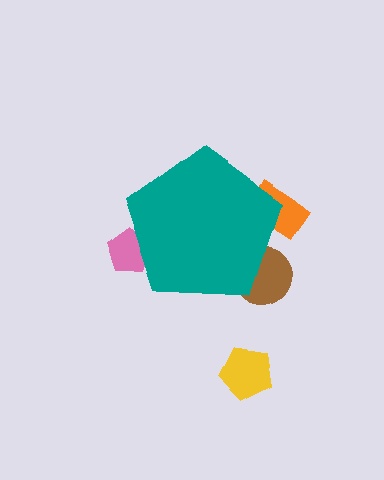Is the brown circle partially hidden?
Yes, the brown circle is partially hidden behind the teal pentagon.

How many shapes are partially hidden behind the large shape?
3 shapes are partially hidden.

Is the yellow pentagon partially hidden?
No, the yellow pentagon is fully visible.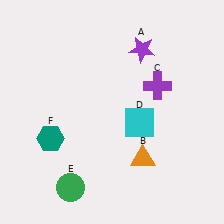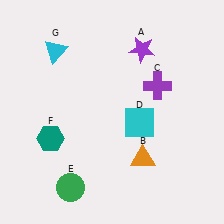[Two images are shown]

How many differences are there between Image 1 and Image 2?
There is 1 difference between the two images.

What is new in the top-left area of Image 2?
A cyan triangle (G) was added in the top-left area of Image 2.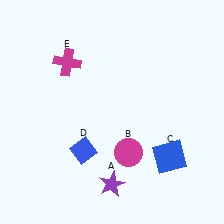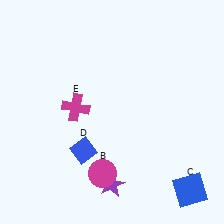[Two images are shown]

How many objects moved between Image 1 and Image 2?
3 objects moved between the two images.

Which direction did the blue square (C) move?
The blue square (C) moved down.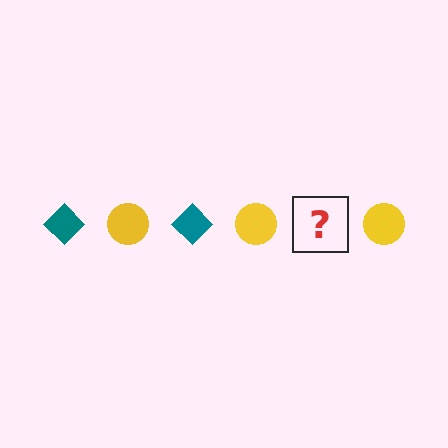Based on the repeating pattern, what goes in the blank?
The blank should be a teal diamond.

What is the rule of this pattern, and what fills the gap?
The rule is that the pattern alternates between teal diamond and yellow circle. The gap should be filled with a teal diamond.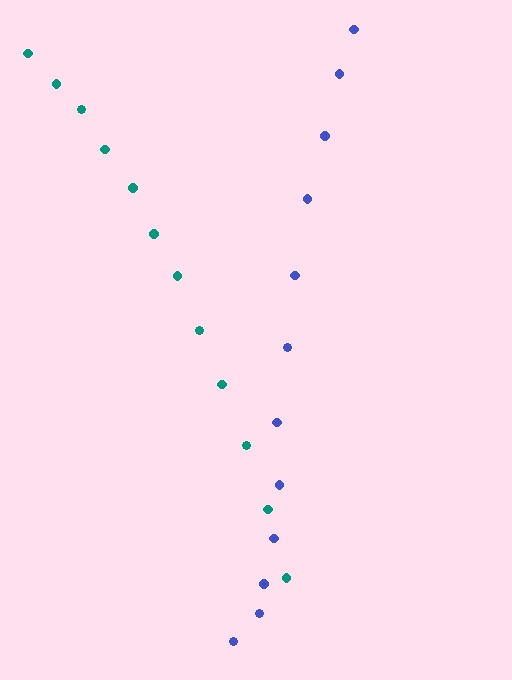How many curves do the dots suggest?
There are 2 distinct paths.